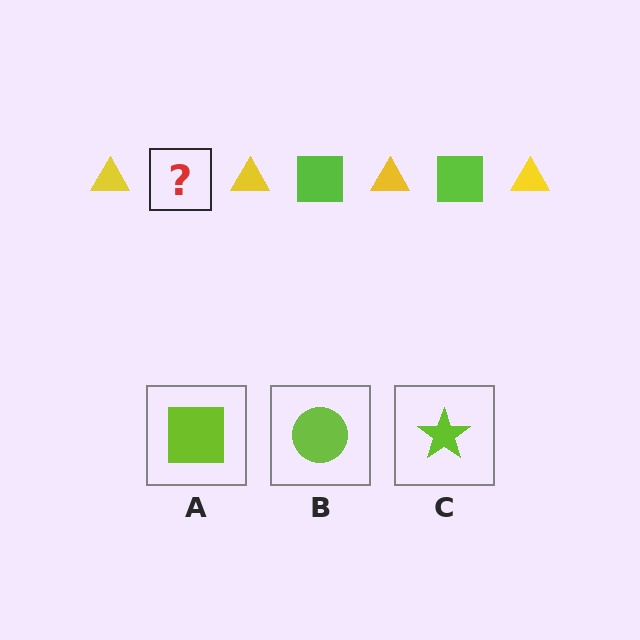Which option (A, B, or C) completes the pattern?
A.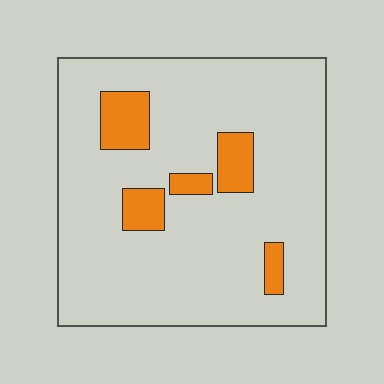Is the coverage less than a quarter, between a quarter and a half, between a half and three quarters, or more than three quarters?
Less than a quarter.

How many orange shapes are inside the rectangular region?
5.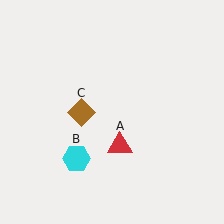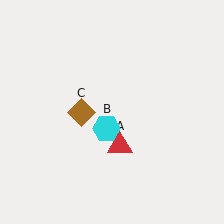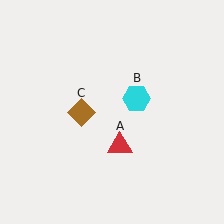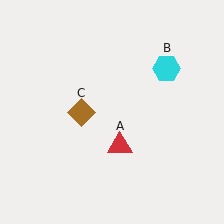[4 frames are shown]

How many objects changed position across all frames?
1 object changed position: cyan hexagon (object B).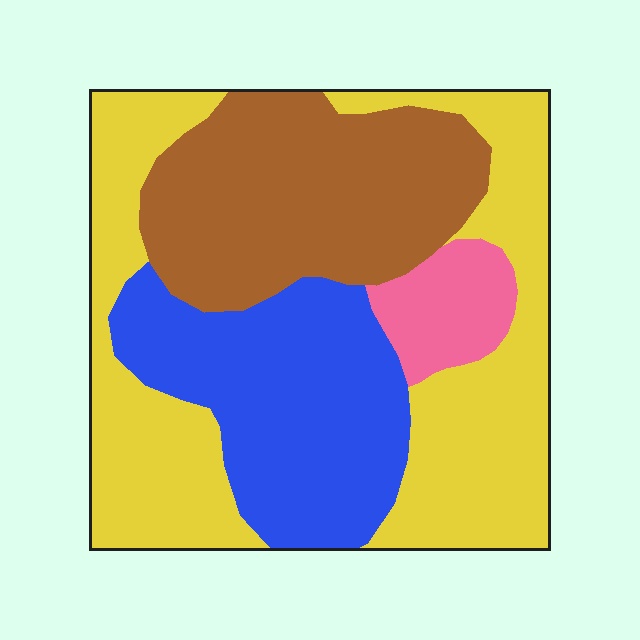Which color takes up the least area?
Pink, at roughly 5%.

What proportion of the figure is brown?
Brown covers roughly 25% of the figure.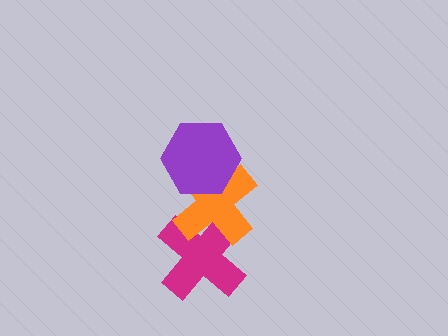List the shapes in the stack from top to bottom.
From top to bottom: the purple hexagon, the orange cross, the magenta cross.